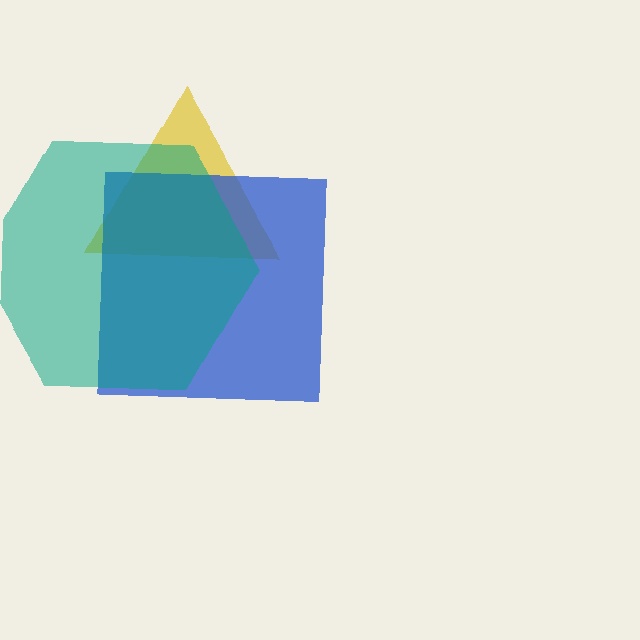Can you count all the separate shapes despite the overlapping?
Yes, there are 3 separate shapes.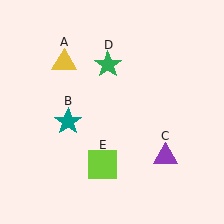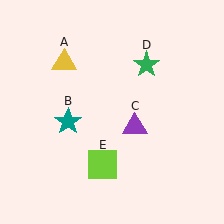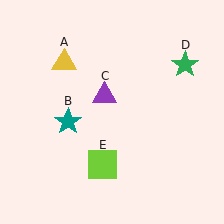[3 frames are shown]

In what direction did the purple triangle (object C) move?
The purple triangle (object C) moved up and to the left.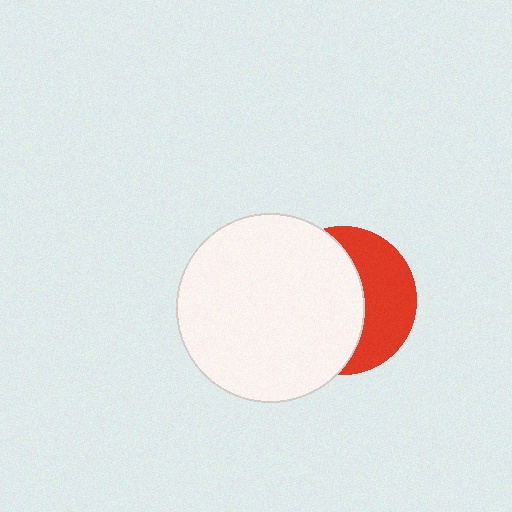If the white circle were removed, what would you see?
You would see the complete red circle.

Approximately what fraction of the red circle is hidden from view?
Roughly 59% of the red circle is hidden behind the white circle.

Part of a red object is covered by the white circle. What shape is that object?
It is a circle.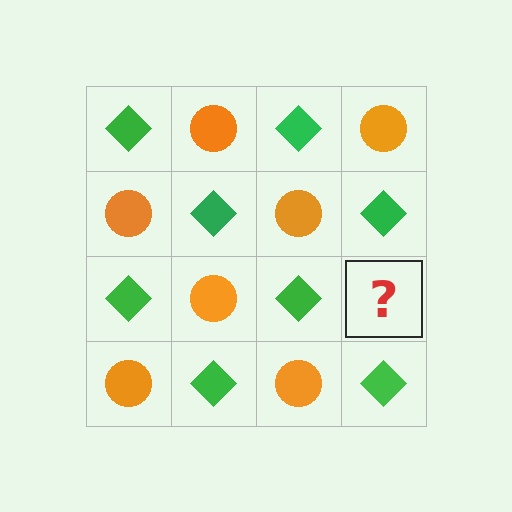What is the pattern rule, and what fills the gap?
The rule is that it alternates green diamond and orange circle in a checkerboard pattern. The gap should be filled with an orange circle.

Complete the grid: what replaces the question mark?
The question mark should be replaced with an orange circle.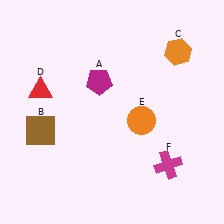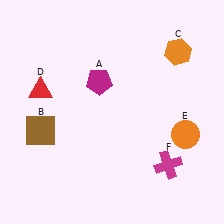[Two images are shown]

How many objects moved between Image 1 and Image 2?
1 object moved between the two images.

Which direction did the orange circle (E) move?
The orange circle (E) moved right.